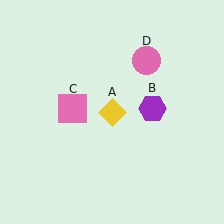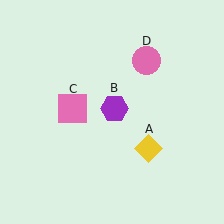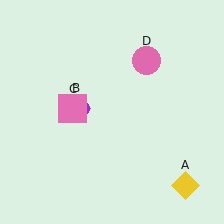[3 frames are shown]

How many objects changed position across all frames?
2 objects changed position: yellow diamond (object A), purple hexagon (object B).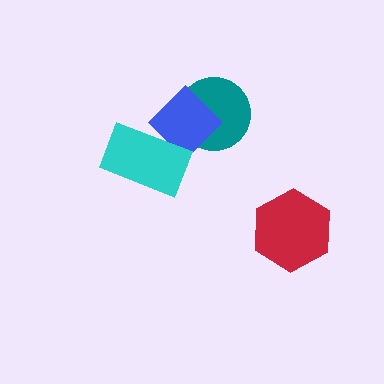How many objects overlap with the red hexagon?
0 objects overlap with the red hexagon.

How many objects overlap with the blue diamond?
2 objects overlap with the blue diamond.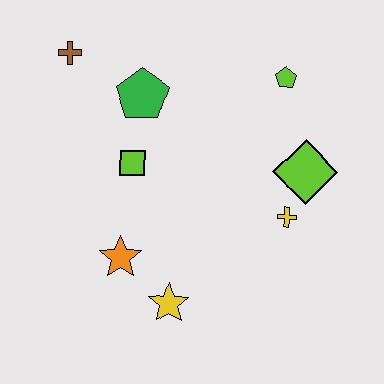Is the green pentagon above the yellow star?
Yes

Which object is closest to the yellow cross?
The lime diamond is closest to the yellow cross.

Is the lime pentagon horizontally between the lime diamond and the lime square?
Yes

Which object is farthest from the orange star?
The lime pentagon is farthest from the orange star.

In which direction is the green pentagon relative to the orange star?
The green pentagon is above the orange star.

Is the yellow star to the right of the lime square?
Yes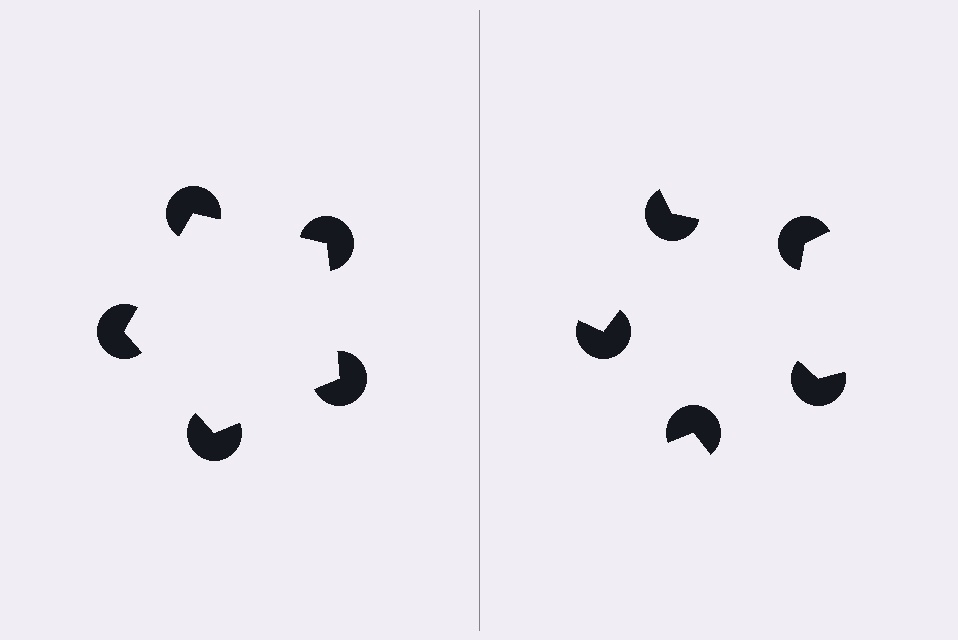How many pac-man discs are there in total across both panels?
10 — 5 on each side.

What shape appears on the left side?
An illusory pentagon.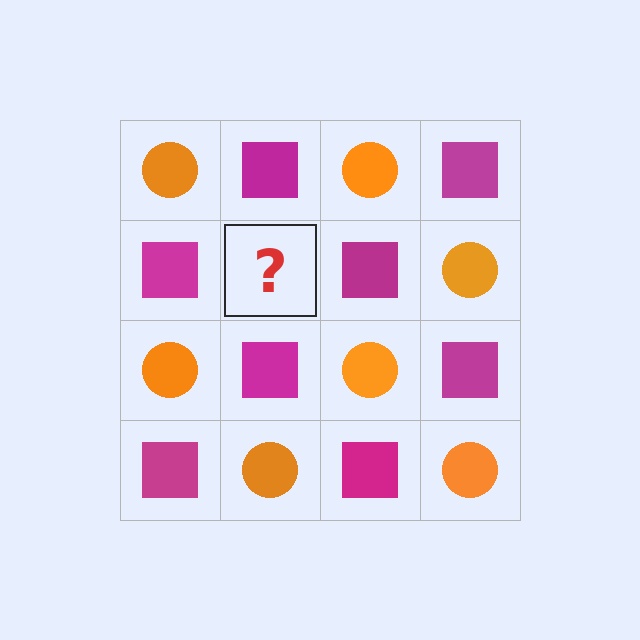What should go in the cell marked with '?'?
The missing cell should contain an orange circle.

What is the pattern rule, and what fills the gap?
The rule is that it alternates orange circle and magenta square in a checkerboard pattern. The gap should be filled with an orange circle.